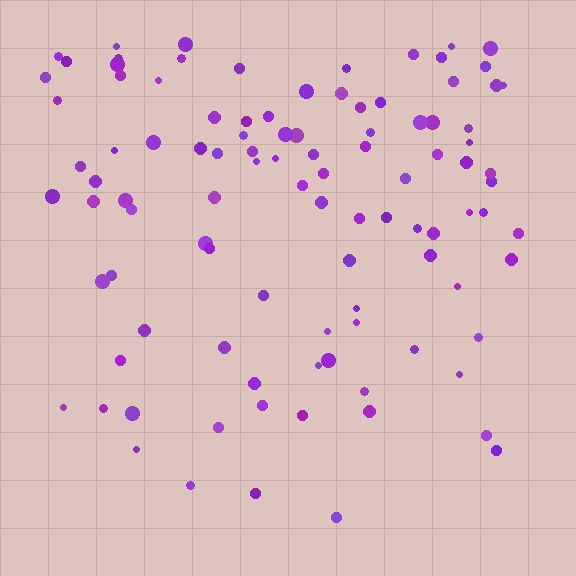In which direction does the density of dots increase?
From bottom to top, with the top side densest.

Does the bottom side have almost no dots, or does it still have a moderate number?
Still a moderate number, just noticeably fewer than the top.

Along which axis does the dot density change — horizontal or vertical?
Vertical.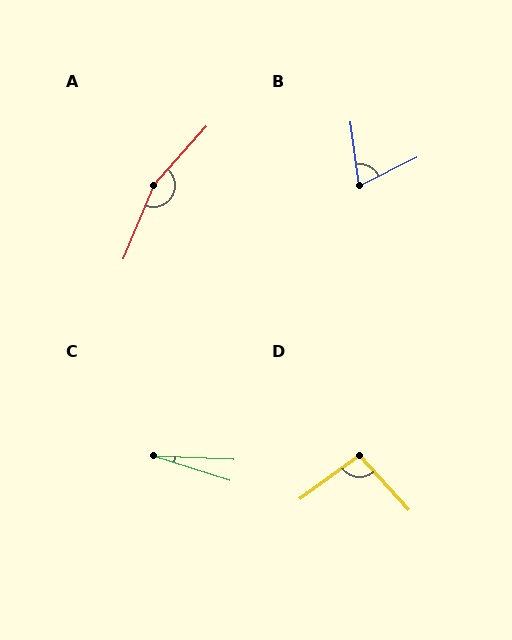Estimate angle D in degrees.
Approximately 96 degrees.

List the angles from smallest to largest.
C (15°), B (71°), D (96°), A (161°).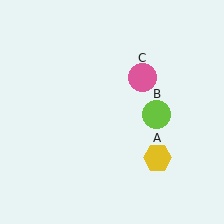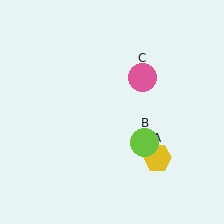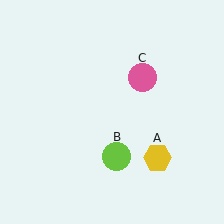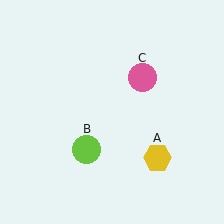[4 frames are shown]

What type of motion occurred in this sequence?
The lime circle (object B) rotated clockwise around the center of the scene.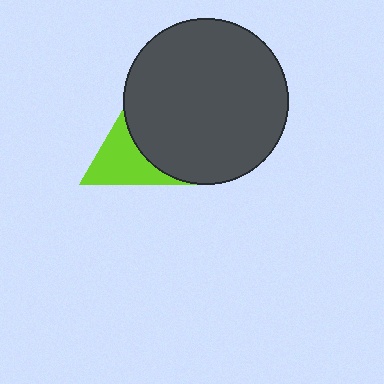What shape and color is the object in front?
The object in front is a dark gray circle.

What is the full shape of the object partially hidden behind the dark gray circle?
The partially hidden object is a lime triangle.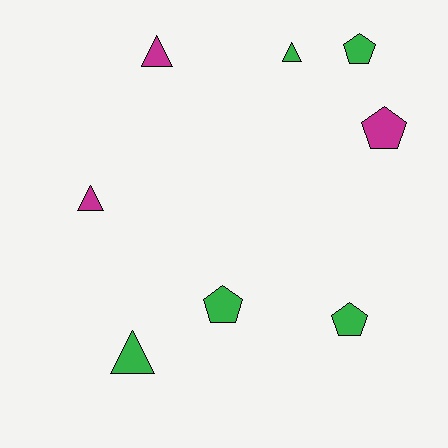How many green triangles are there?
There are 2 green triangles.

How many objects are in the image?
There are 8 objects.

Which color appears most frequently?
Green, with 5 objects.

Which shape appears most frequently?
Pentagon, with 4 objects.